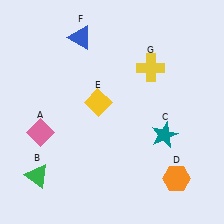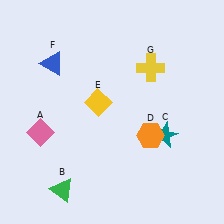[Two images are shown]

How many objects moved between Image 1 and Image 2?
3 objects moved between the two images.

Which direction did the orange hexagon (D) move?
The orange hexagon (D) moved up.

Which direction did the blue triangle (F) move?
The blue triangle (F) moved left.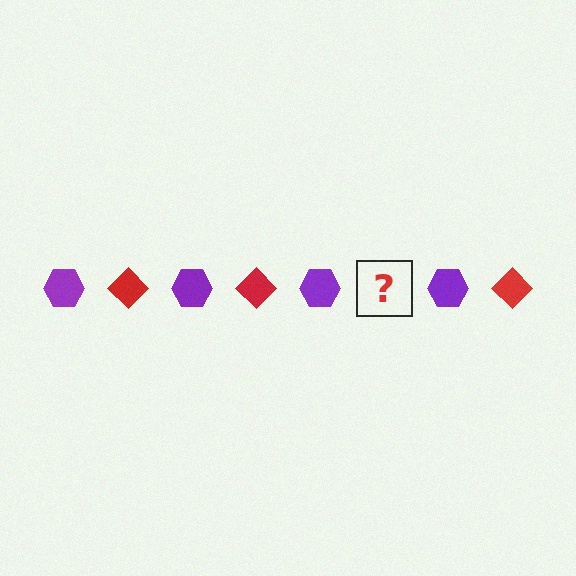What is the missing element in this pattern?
The missing element is a red diamond.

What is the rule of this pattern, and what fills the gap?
The rule is that the pattern alternates between purple hexagon and red diamond. The gap should be filled with a red diamond.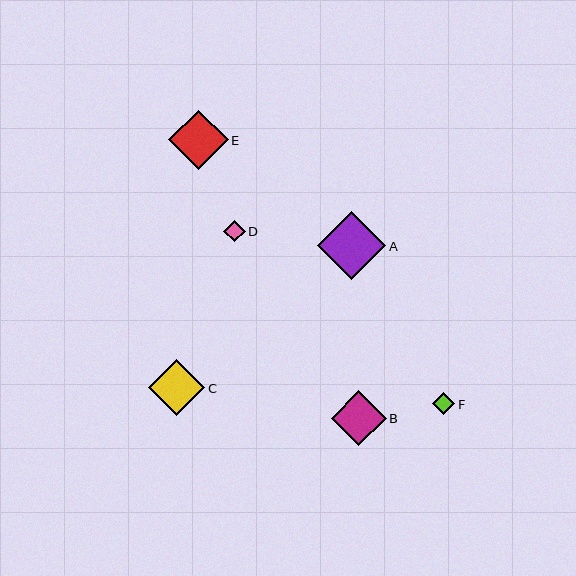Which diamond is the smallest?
Diamond D is the smallest with a size of approximately 21 pixels.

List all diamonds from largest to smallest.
From largest to smallest: A, E, C, B, F, D.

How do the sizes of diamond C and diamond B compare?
Diamond C and diamond B are approximately the same size.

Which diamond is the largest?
Diamond A is the largest with a size of approximately 68 pixels.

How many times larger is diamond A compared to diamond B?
Diamond A is approximately 1.2 times the size of diamond B.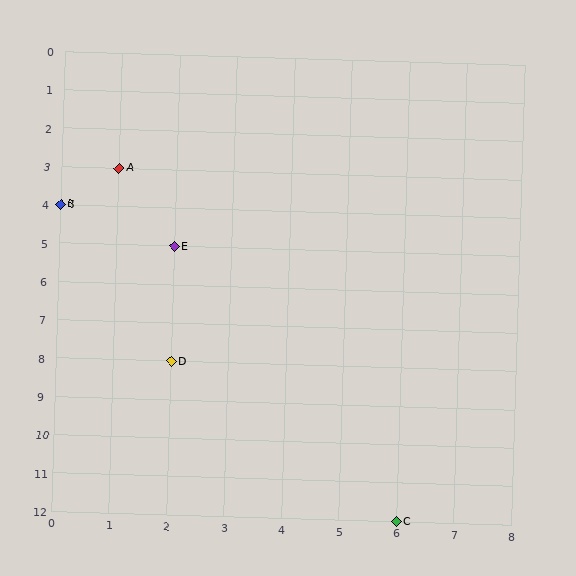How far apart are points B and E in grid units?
Points B and E are 2 columns and 1 row apart (about 2.2 grid units diagonally).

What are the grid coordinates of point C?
Point C is at grid coordinates (6, 12).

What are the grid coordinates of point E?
Point E is at grid coordinates (2, 5).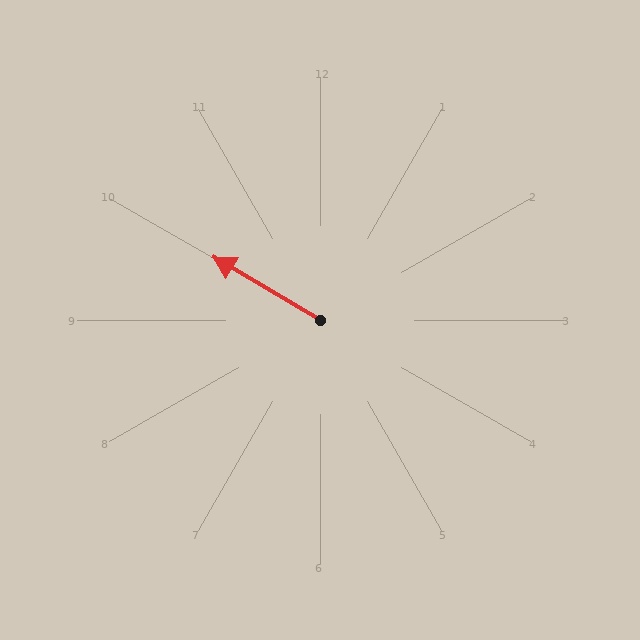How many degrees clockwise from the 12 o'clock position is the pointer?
Approximately 301 degrees.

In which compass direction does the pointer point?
Northwest.